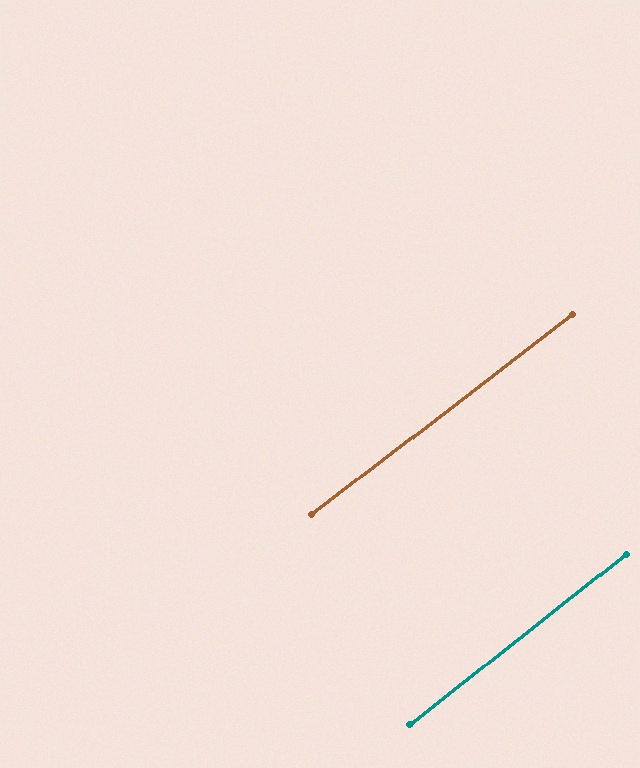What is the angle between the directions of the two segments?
Approximately 1 degree.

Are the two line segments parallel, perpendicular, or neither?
Parallel — their directions differ by only 0.7°.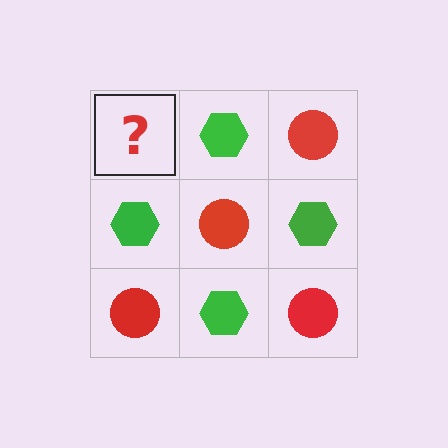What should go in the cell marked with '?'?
The missing cell should contain a red circle.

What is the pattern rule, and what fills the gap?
The rule is that it alternates red circle and green hexagon in a checkerboard pattern. The gap should be filled with a red circle.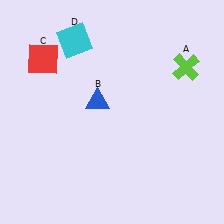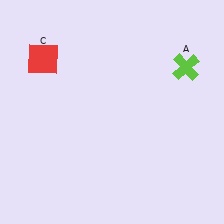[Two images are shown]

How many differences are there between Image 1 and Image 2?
There are 2 differences between the two images.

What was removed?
The blue triangle (B), the cyan square (D) were removed in Image 2.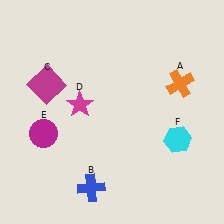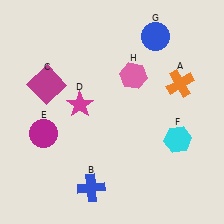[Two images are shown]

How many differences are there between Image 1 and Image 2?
There are 2 differences between the two images.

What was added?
A blue circle (G), a pink hexagon (H) were added in Image 2.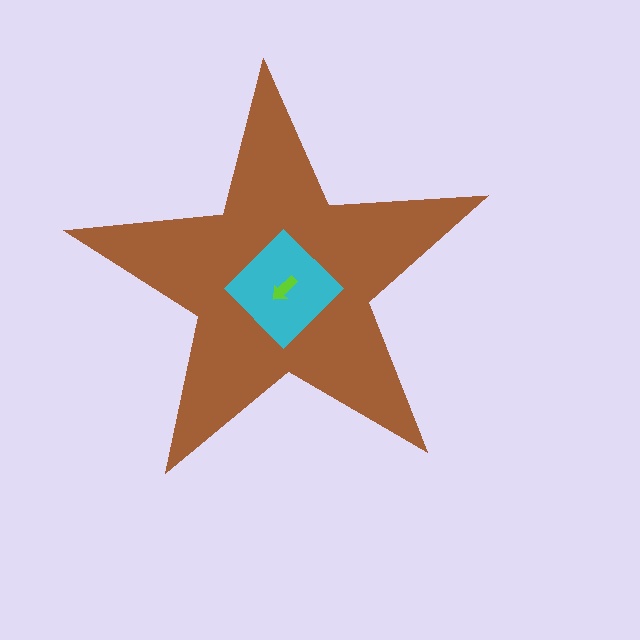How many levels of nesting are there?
3.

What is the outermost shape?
The brown star.